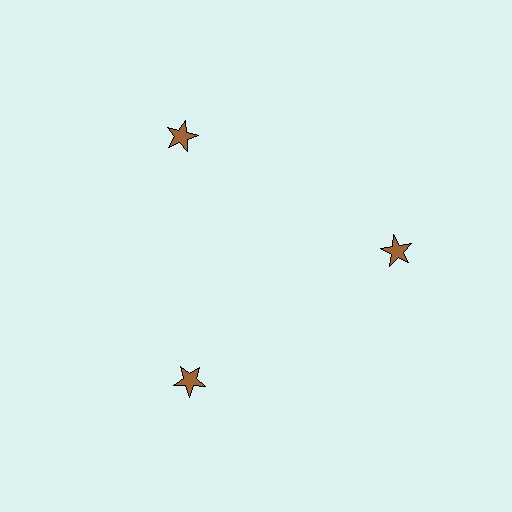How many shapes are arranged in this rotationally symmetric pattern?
There are 3 shapes, arranged in 3 groups of 1.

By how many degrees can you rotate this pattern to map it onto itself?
The pattern maps onto itself every 120 degrees of rotation.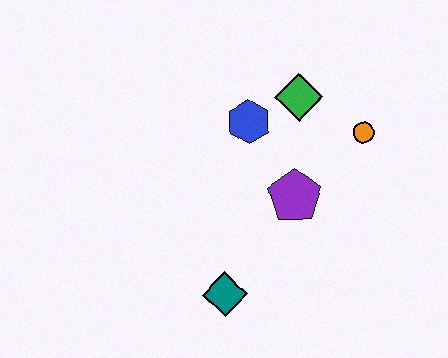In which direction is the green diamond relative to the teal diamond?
The green diamond is above the teal diamond.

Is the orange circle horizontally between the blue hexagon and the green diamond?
No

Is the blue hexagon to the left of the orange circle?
Yes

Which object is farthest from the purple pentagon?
The teal diamond is farthest from the purple pentagon.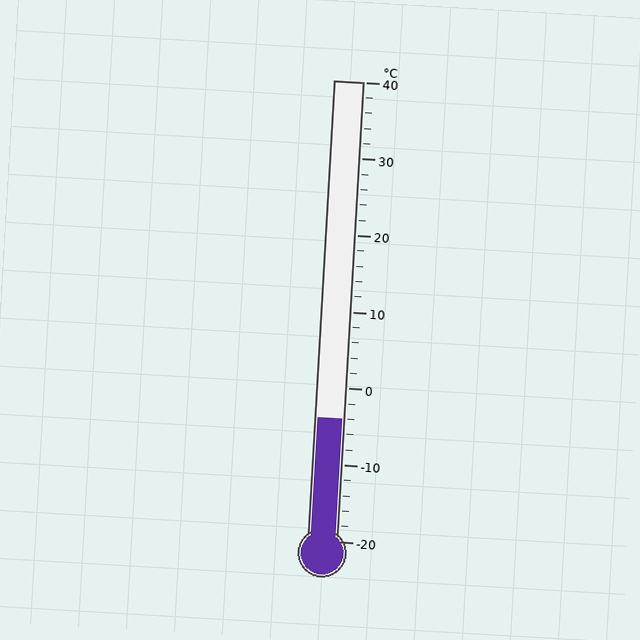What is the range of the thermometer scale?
The thermometer scale ranges from -20°C to 40°C.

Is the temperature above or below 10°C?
The temperature is below 10°C.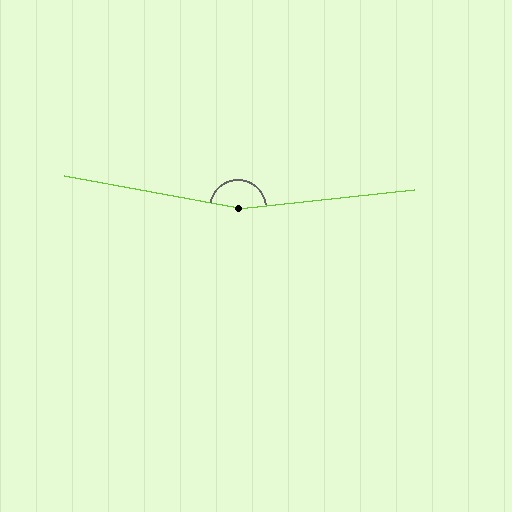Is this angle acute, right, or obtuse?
It is obtuse.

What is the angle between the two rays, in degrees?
Approximately 163 degrees.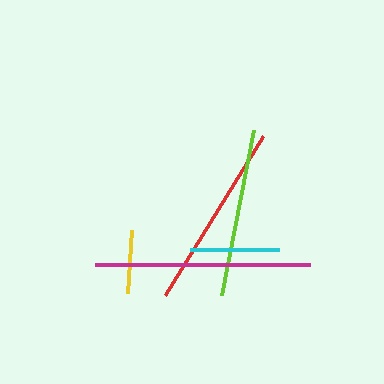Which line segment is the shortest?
The yellow line is the shortest at approximately 63 pixels.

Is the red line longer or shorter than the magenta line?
The magenta line is longer than the red line.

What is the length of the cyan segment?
The cyan segment is approximately 90 pixels long.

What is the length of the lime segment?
The lime segment is approximately 168 pixels long.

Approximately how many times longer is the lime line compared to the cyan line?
The lime line is approximately 1.9 times the length of the cyan line.